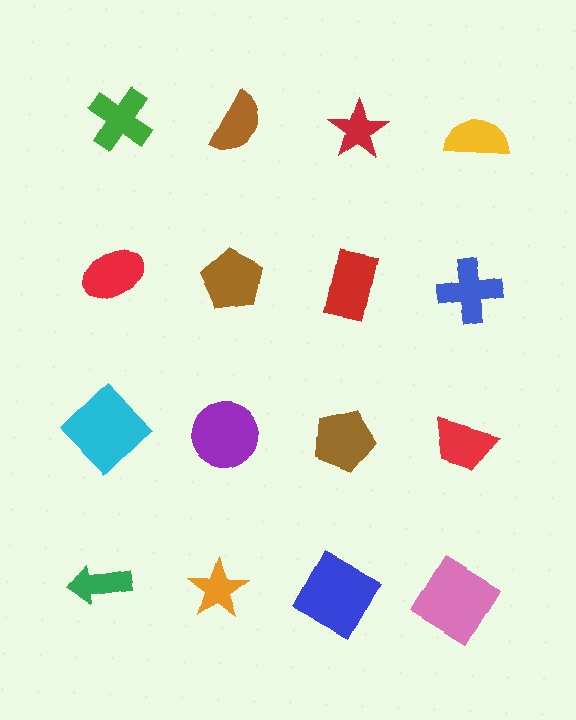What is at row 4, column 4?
A pink diamond.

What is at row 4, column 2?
An orange star.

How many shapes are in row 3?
4 shapes.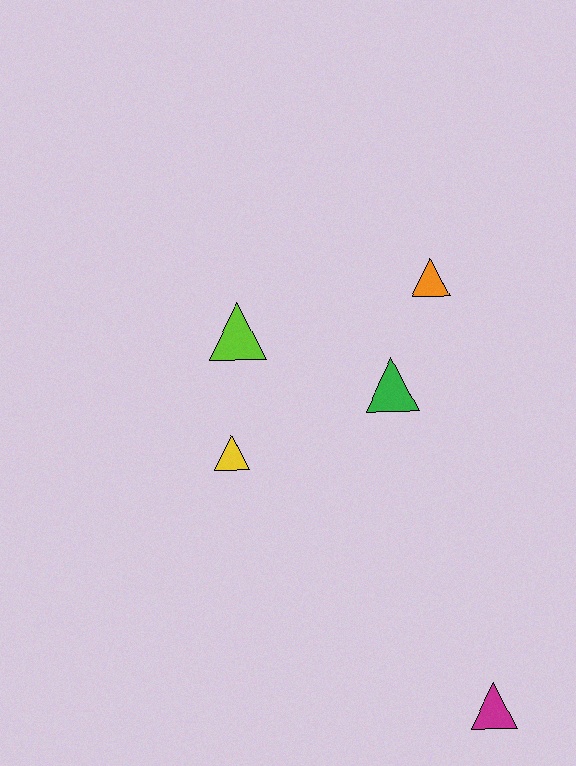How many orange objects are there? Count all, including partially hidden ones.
There is 1 orange object.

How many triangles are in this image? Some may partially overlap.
There are 5 triangles.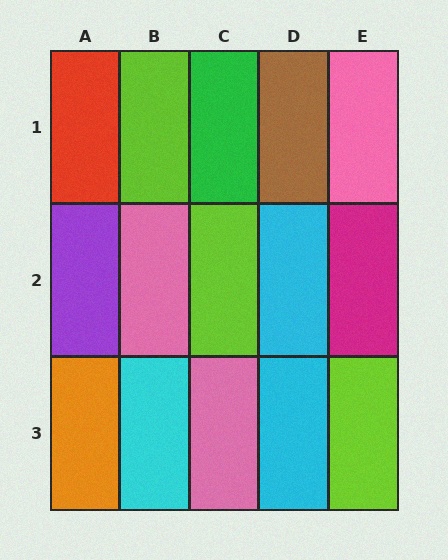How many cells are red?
1 cell is red.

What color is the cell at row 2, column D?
Cyan.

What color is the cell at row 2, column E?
Magenta.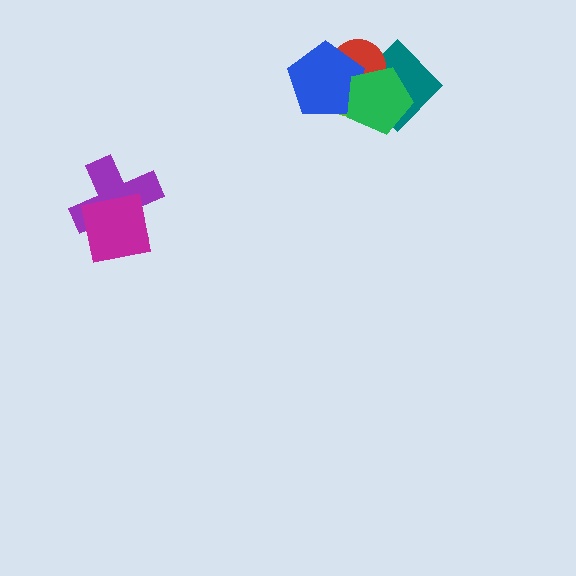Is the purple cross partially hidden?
Yes, it is partially covered by another shape.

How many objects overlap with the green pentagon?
4 objects overlap with the green pentagon.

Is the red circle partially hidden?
Yes, it is partially covered by another shape.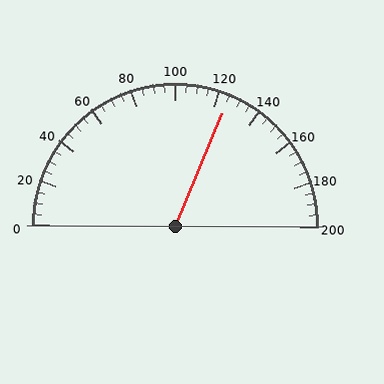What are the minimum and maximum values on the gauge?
The gauge ranges from 0 to 200.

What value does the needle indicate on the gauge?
The needle indicates approximately 125.